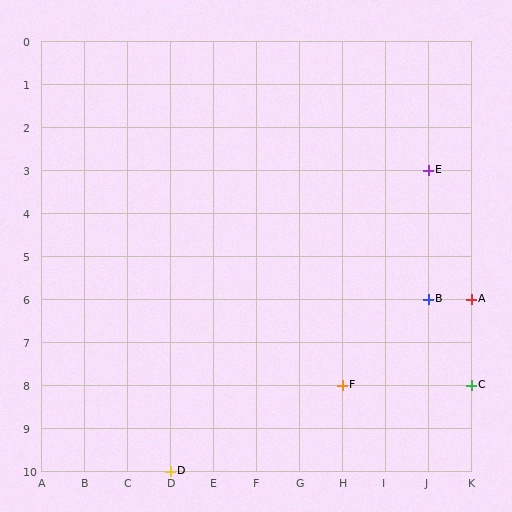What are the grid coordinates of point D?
Point D is at grid coordinates (D, 10).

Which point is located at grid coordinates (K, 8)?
Point C is at (K, 8).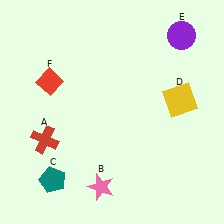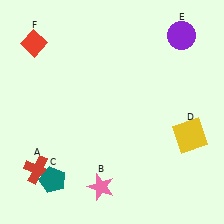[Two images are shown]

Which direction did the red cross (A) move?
The red cross (A) moved down.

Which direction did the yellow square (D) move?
The yellow square (D) moved down.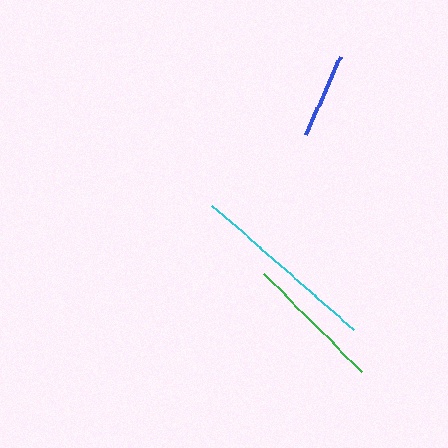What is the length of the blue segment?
The blue segment is approximately 84 pixels long.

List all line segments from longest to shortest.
From longest to shortest: cyan, green, blue.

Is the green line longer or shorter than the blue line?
The green line is longer than the blue line.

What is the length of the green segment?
The green segment is approximately 138 pixels long.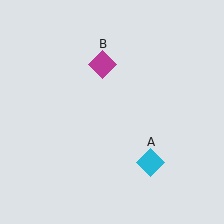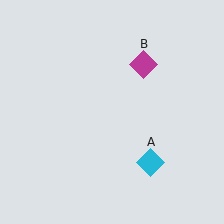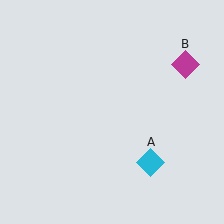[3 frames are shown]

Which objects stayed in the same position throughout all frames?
Cyan diamond (object A) remained stationary.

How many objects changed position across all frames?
1 object changed position: magenta diamond (object B).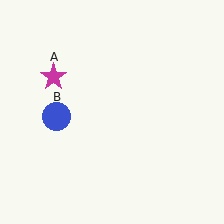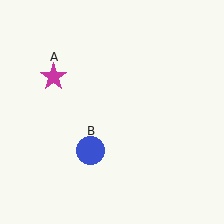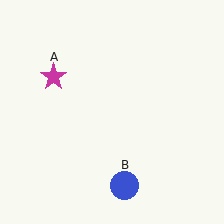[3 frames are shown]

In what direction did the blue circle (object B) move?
The blue circle (object B) moved down and to the right.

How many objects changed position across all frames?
1 object changed position: blue circle (object B).